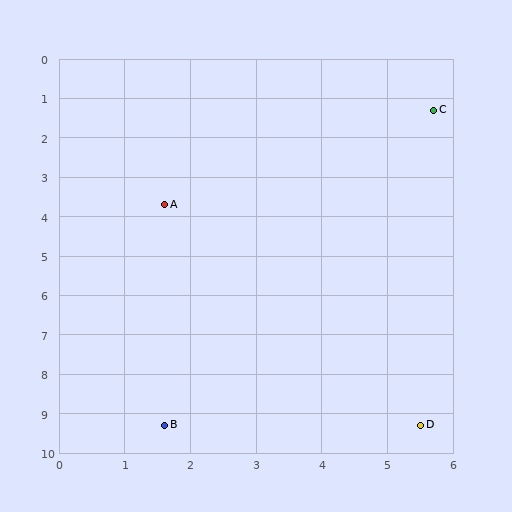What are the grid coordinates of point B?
Point B is at approximately (1.6, 9.3).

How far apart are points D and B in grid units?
Points D and B are about 3.9 grid units apart.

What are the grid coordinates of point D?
Point D is at approximately (5.5, 9.3).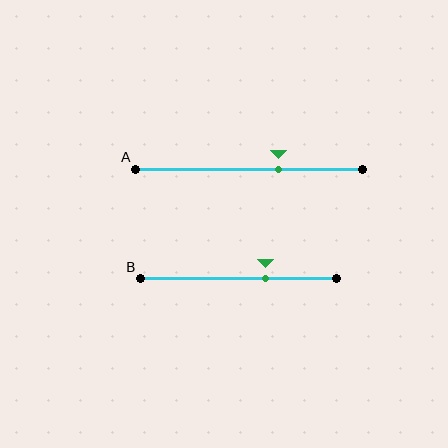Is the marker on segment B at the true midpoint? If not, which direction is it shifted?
No, the marker on segment B is shifted to the right by about 14% of the segment length.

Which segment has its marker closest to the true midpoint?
Segment A has its marker closest to the true midpoint.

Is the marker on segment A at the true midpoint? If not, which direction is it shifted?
No, the marker on segment A is shifted to the right by about 13% of the segment length.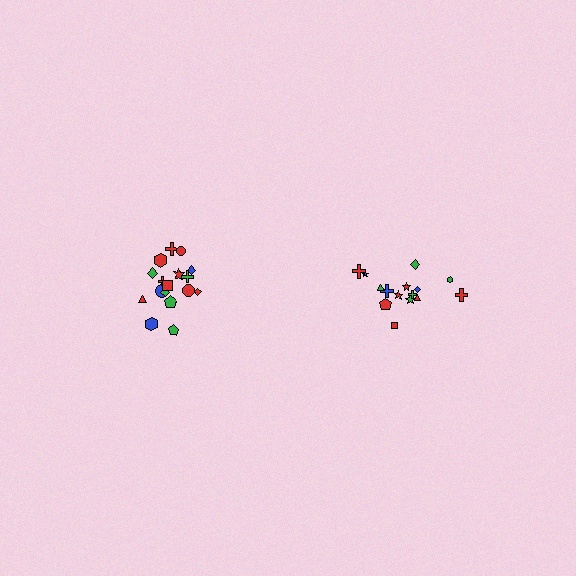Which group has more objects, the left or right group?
The left group.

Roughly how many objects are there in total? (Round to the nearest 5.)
Roughly 35 objects in total.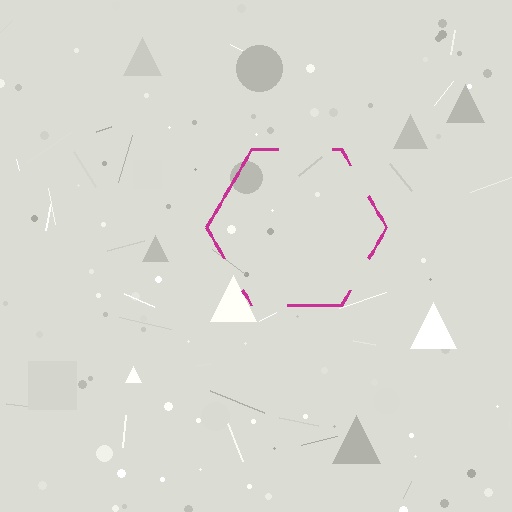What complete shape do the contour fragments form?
The contour fragments form a hexagon.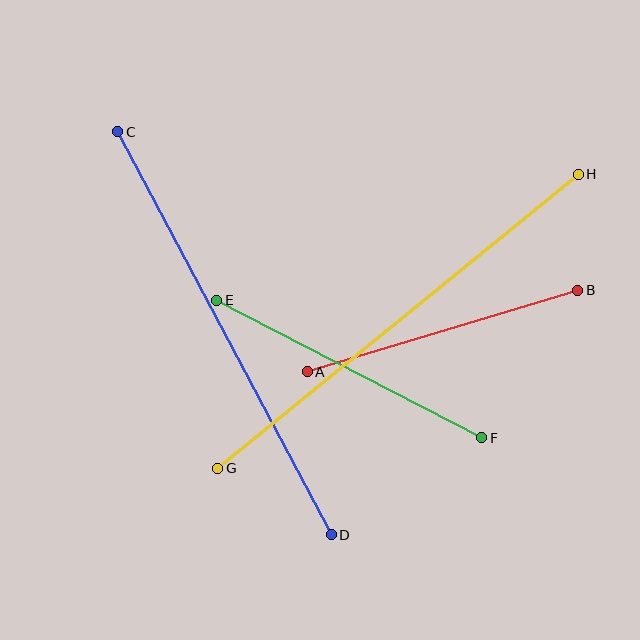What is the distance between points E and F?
The distance is approximately 299 pixels.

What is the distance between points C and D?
The distance is approximately 456 pixels.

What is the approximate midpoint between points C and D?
The midpoint is at approximately (225, 333) pixels.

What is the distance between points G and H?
The distance is approximately 465 pixels.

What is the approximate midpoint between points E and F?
The midpoint is at approximately (349, 369) pixels.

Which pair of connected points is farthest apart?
Points G and H are farthest apart.